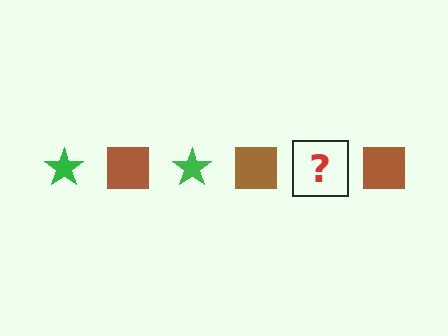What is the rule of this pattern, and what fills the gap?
The rule is that the pattern alternates between green star and brown square. The gap should be filled with a green star.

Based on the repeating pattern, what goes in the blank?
The blank should be a green star.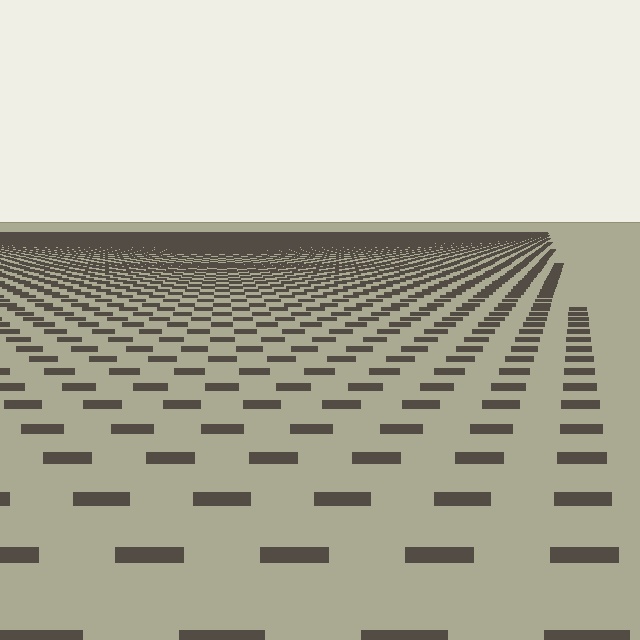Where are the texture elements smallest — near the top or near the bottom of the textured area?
Near the top.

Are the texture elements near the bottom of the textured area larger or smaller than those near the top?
Larger. Near the bottom, elements are closer to the viewer and appear at a bigger on-screen size.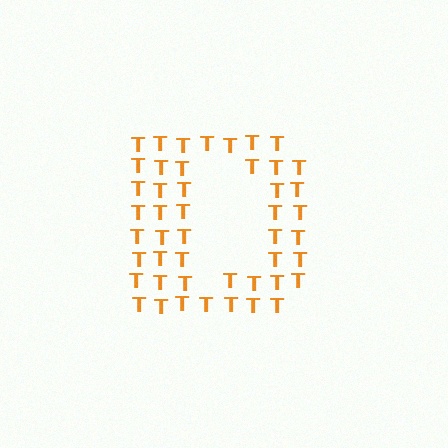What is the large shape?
The large shape is the letter D.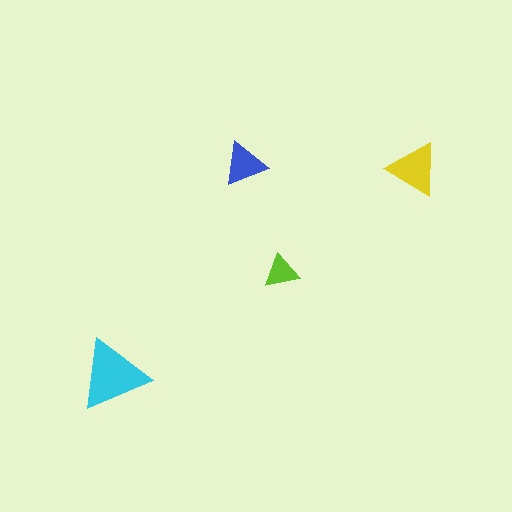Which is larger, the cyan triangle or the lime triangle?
The cyan one.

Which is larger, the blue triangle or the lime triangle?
The blue one.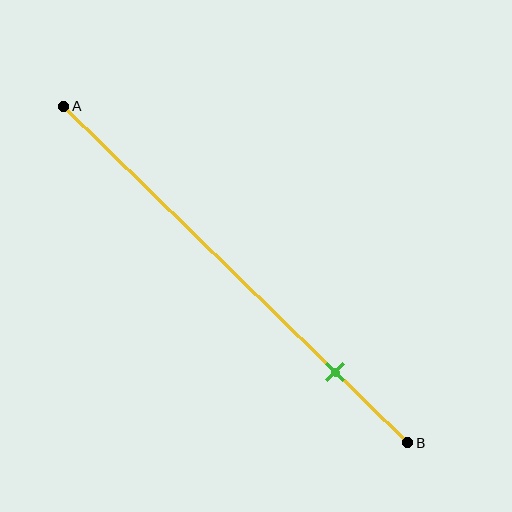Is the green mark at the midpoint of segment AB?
No, the mark is at about 80% from A, not at the 50% midpoint.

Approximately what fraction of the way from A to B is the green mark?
The green mark is approximately 80% of the way from A to B.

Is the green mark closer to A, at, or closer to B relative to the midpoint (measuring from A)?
The green mark is closer to point B than the midpoint of segment AB.